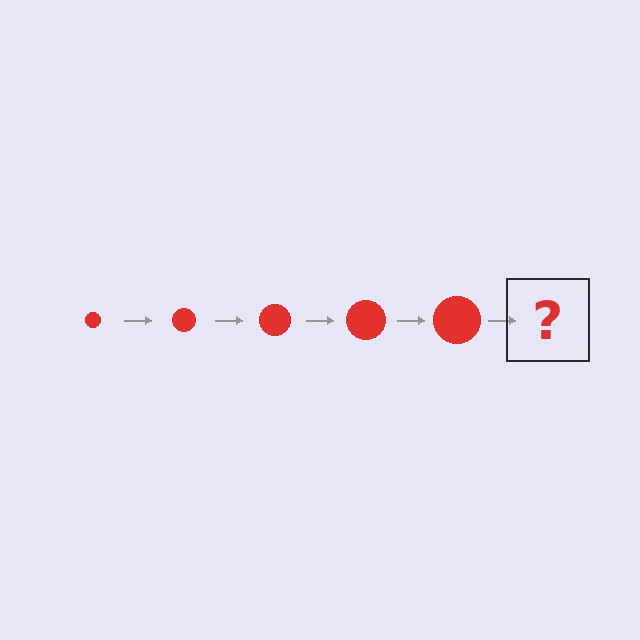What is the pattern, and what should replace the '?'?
The pattern is that the circle gets progressively larger each step. The '?' should be a red circle, larger than the previous one.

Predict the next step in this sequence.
The next step is a red circle, larger than the previous one.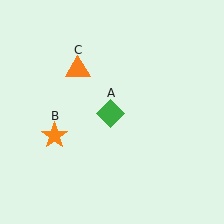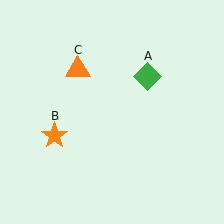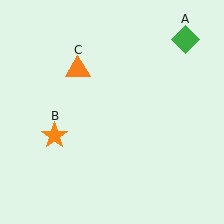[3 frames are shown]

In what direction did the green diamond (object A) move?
The green diamond (object A) moved up and to the right.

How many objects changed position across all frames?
1 object changed position: green diamond (object A).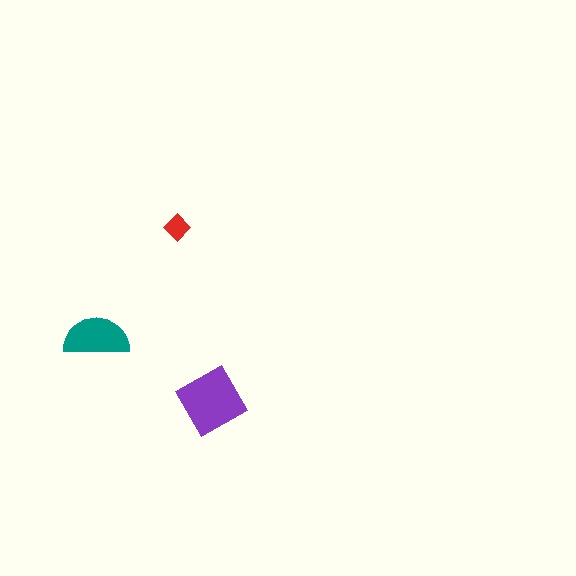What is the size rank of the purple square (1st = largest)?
1st.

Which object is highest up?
The red diamond is topmost.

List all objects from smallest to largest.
The red diamond, the teal semicircle, the purple square.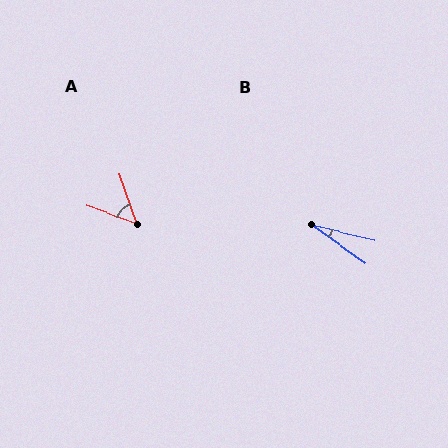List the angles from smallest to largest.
B (22°), A (52°).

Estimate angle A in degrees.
Approximately 52 degrees.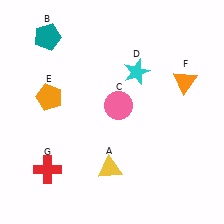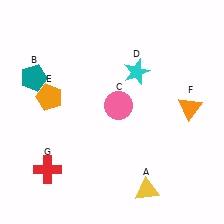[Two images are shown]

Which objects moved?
The objects that moved are: the yellow triangle (A), the teal pentagon (B), the orange triangle (F).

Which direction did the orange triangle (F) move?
The orange triangle (F) moved down.